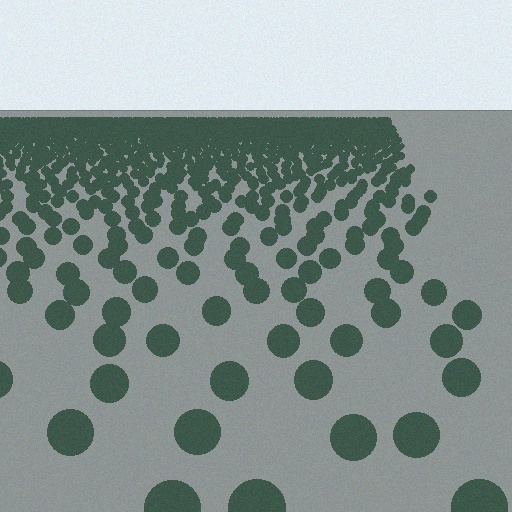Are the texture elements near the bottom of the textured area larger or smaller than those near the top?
Larger. Near the bottom, elements are closer to the viewer and appear at a bigger on-screen size.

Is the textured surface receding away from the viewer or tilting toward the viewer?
The surface is receding away from the viewer. Texture elements get smaller and denser toward the top.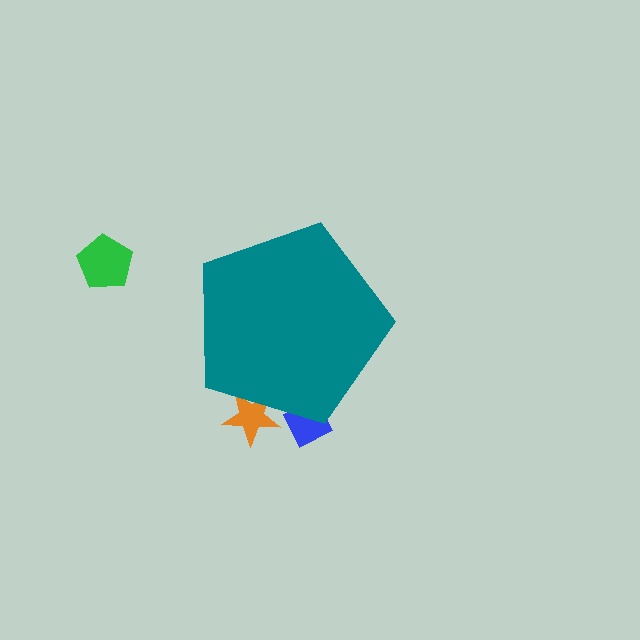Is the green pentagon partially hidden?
No, the green pentagon is fully visible.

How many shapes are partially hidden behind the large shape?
2 shapes are partially hidden.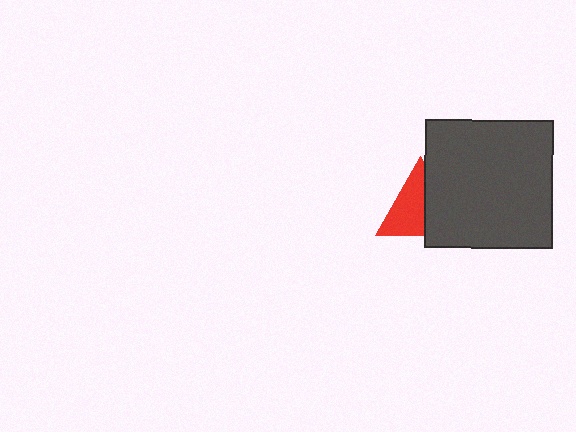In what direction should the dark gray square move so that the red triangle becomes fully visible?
The dark gray square should move right. That is the shortest direction to clear the overlap and leave the red triangle fully visible.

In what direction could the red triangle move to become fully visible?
The red triangle could move left. That would shift it out from behind the dark gray square entirely.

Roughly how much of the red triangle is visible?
About half of it is visible (roughly 56%).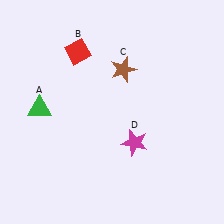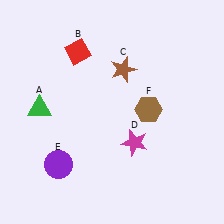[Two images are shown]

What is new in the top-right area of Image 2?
A brown hexagon (F) was added in the top-right area of Image 2.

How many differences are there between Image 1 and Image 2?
There are 2 differences between the two images.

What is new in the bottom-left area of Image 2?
A purple circle (E) was added in the bottom-left area of Image 2.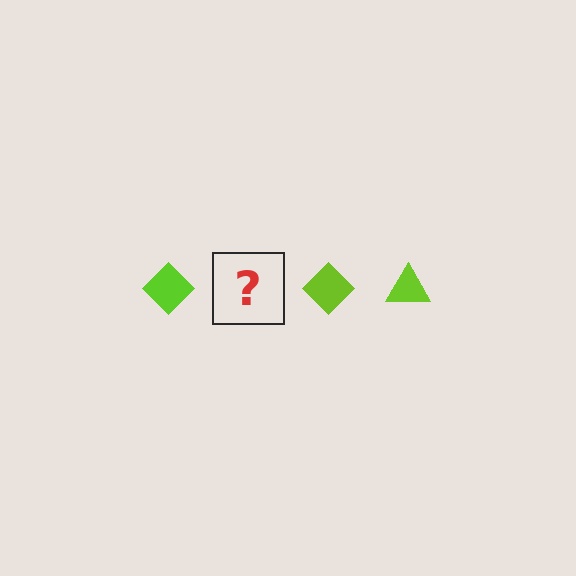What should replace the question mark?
The question mark should be replaced with a lime triangle.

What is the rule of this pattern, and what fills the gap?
The rule is that the pattern cycles through diamond, triangle shapes in lime. The gap should be filled with a lime triangle.